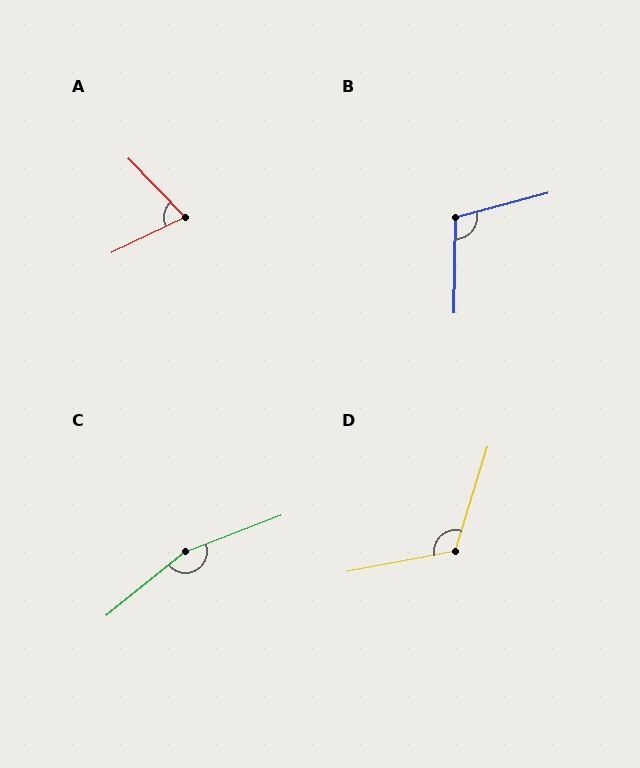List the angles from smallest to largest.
A (72°), B (106°), D (118°), C (162°).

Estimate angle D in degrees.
Approximately 118 degrees.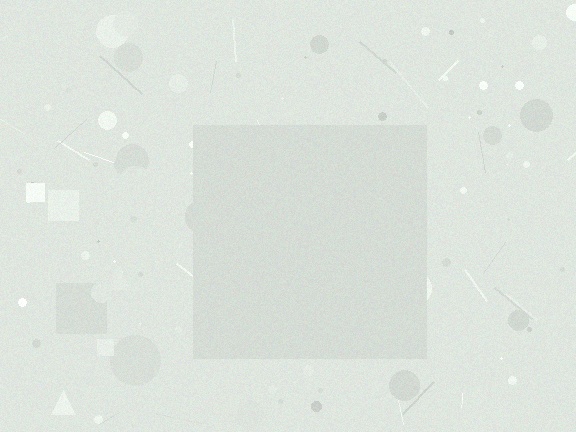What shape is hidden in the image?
A square is hidden in the image.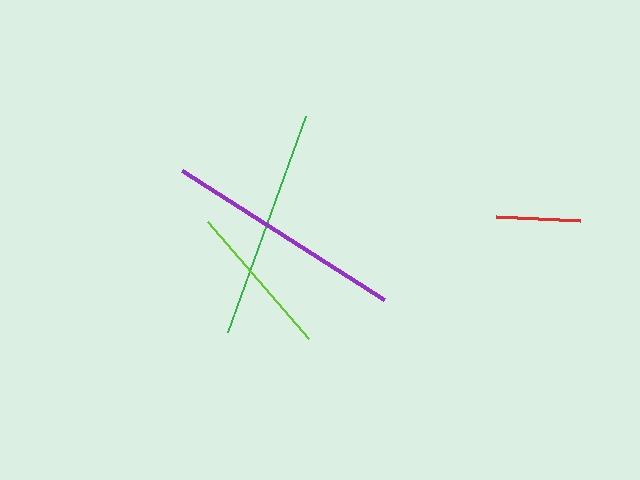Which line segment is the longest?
The purple line is the longest at approximately 239 pixels.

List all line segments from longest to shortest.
From longest to shortest: purple, green, lime, red.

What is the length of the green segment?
The green segment is approximately 230 pixels long.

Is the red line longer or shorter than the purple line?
The purple line is longer than the red line.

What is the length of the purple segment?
The purple segment is approximately 239 pixels long.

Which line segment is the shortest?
The red line is the shortest at approximately 84 pixels.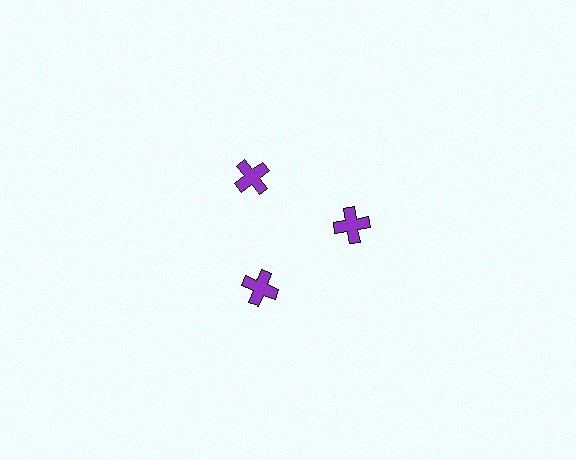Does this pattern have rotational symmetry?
Yes, this pattern has 3-fold rotational symmetry. It looks the same after rotating 120 degrees around the center.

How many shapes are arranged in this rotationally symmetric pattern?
There are 3 shapes, arranged in 3 groups of 1.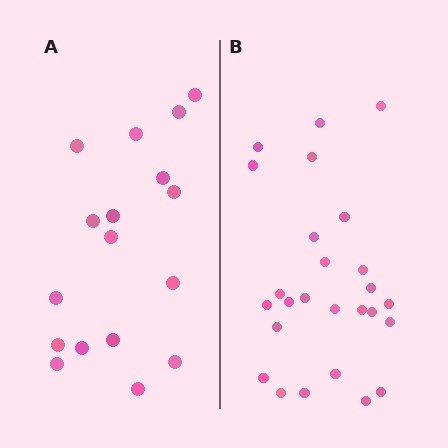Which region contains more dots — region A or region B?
Region B (the right region) has more dots.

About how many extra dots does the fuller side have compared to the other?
Region B has roughly 8 or so more dots than region A.